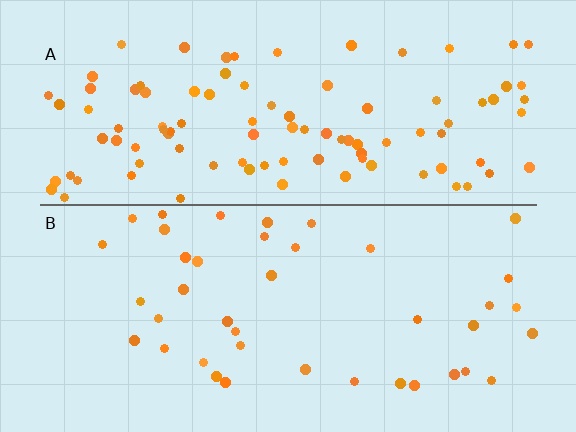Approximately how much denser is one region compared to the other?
Approximately 2.5× — region A over region B.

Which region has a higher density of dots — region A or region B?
A (the top).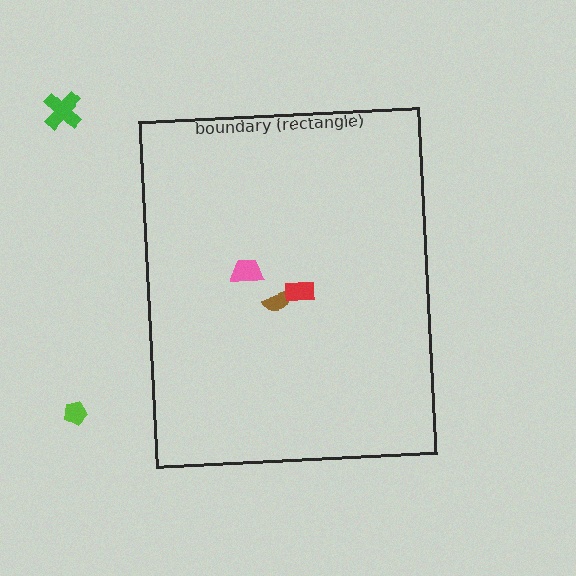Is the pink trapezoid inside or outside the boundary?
Inside.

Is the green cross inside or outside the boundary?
Outside.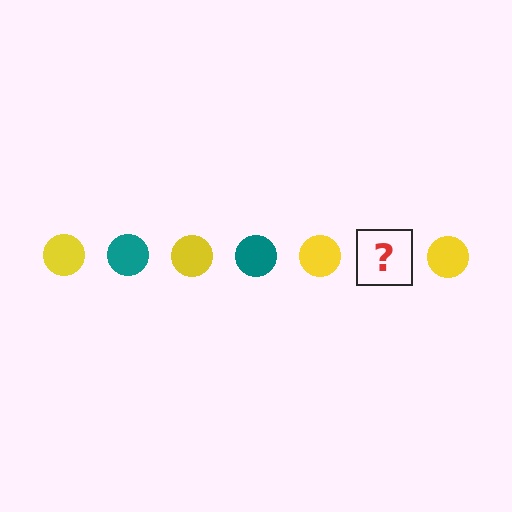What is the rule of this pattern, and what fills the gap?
The rule is that the pattern cycles through yellow, teal circles. The gap should be filled with a teal circle.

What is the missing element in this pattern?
The missing element is a teal circle.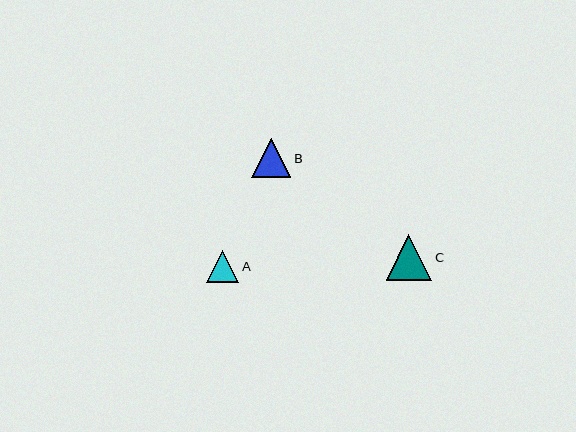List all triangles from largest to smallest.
From largest to smallest: C, B, A.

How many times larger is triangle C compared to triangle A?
Triangle C is approximately 1.4 times the size of triangle A.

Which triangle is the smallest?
Triangle A is the smallest with a size of approximately 32 pixels.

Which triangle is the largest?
Triangle C is the largest with a size of approximately 46 pixels.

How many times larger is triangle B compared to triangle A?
Triangle B is approximately 1.2 times the size of triangle A.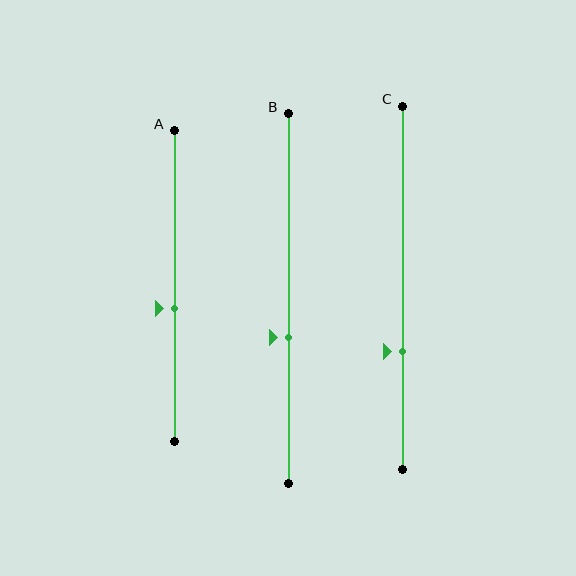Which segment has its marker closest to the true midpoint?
Segment A has its marker closest to the true midpoint.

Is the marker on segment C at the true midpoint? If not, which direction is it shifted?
No, the marker on segment C is shifted downward by about 17% of the segment length.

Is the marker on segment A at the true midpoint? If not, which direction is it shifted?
No, the marker on segment A is shifted downward by about 7% of the segment length.